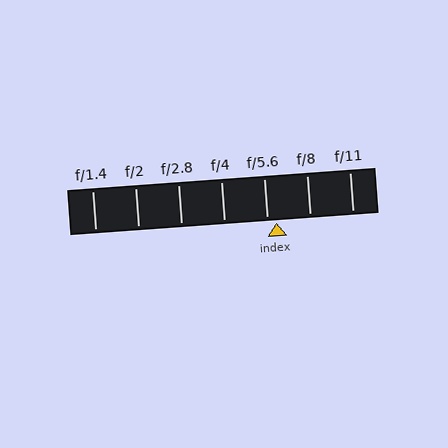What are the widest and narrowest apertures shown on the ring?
The widest aperture shown is f/1.4 and the narrowest is f/11.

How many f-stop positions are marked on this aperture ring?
There are 7 f-stop positions marked.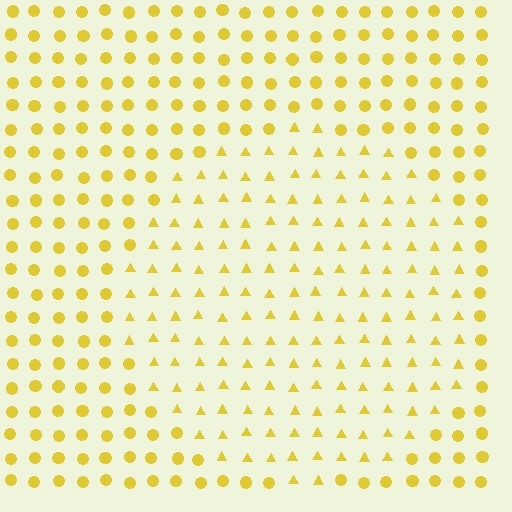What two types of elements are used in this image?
The image uses triangles inside the circle region and circles outside it.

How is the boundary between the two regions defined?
The boundary is defined by a change in element shape: triangles inside vs. circles outside. All elements share the same color and spacing.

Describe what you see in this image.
The image is filled with small yellow elements arranged in a uniform grid. A circle-shaped region contains triangles, while the surrounding area contains circles. The boundary is defined purely by the change in element shape.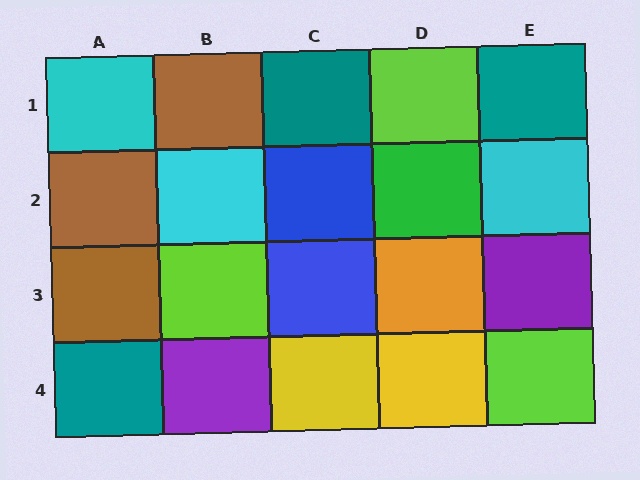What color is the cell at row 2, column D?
Green.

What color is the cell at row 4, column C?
Yellow.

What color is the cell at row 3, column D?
Orange.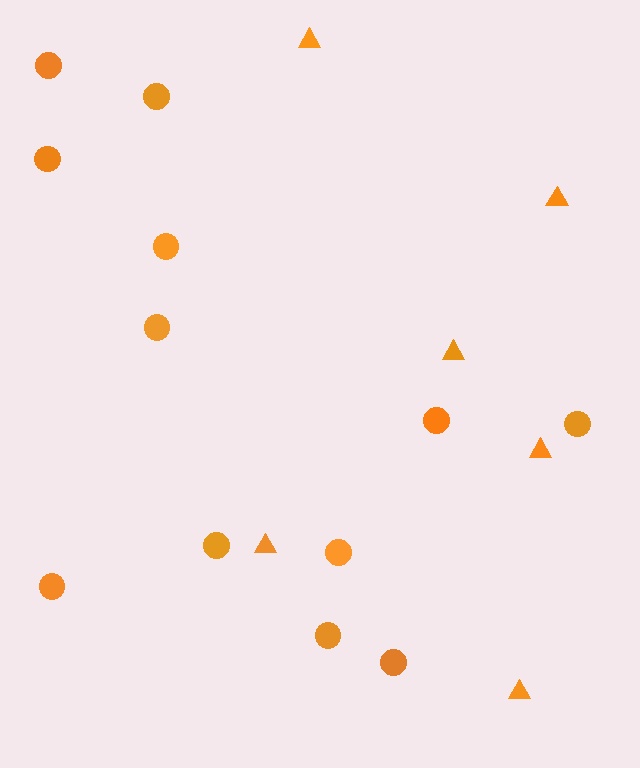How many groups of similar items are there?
There are 2 groups: one group of triangles (6) and one group of circles (12).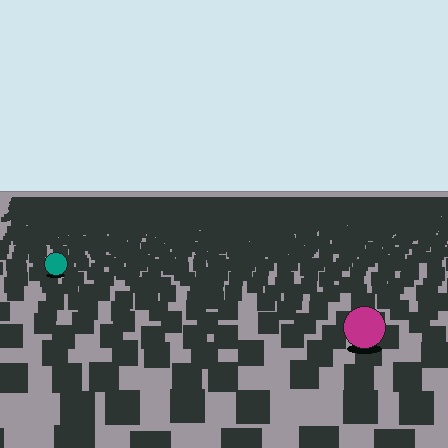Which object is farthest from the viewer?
The teal circle is farthest from the viewer. It appears smaller and the ground texture around it is denser.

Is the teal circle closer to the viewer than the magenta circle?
No. The magenta circle is closer — you can tell from the texture gradient: the ground texture is coarser near it.